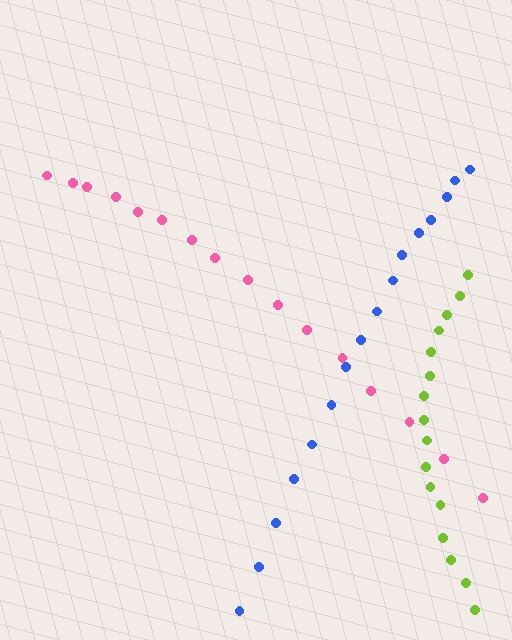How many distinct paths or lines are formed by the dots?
There are 3 distinct paths.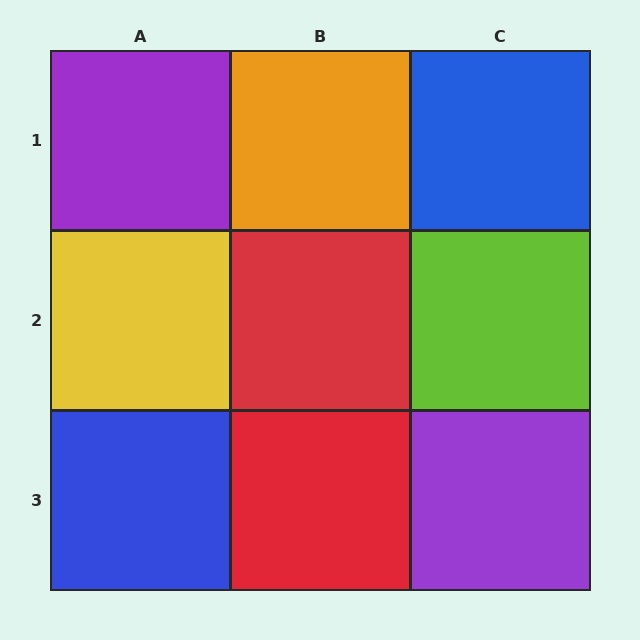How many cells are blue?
2 cells are blue.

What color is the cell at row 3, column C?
Purple.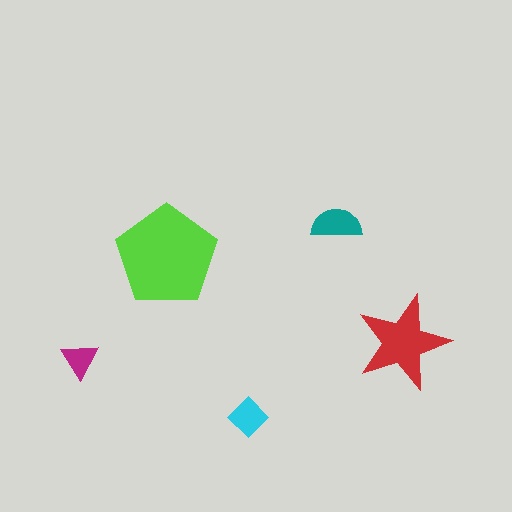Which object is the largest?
The lime pentagon.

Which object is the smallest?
The magenta triangle.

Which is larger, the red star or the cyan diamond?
The red star.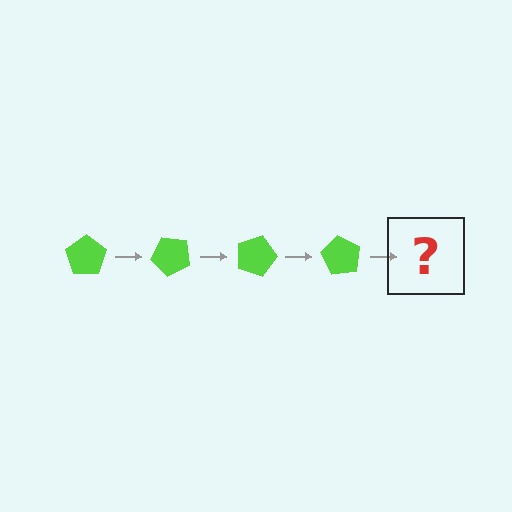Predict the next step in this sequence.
The next step is a lime pentagon rotated 180 degrees.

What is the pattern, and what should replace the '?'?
The pattern is that the pentagon rotates 45 degrees each step. The '?' should be a lime pentagon rotated 180 degrees.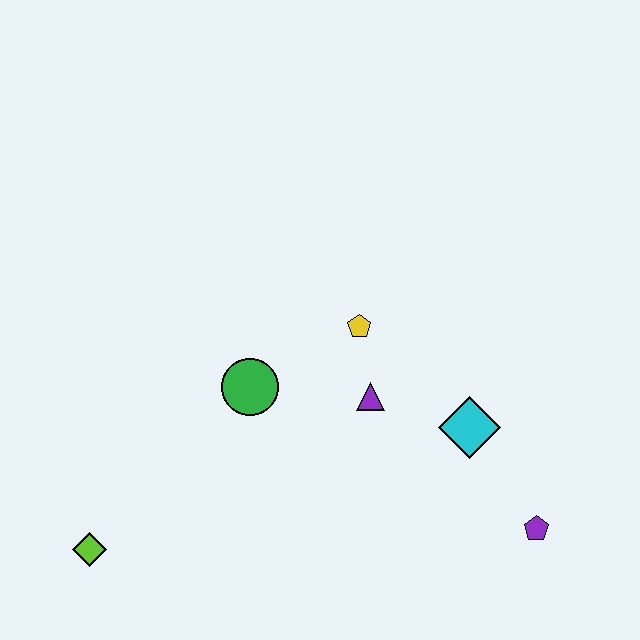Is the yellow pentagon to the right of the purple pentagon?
No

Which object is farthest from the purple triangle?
The lime diamond is farthest from the purple triangle.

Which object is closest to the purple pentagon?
The cyan diamond is closest to the purple pentagon.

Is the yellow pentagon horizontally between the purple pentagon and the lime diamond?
Yes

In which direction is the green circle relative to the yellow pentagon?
The green circle is to the left of the yellow pentagon.